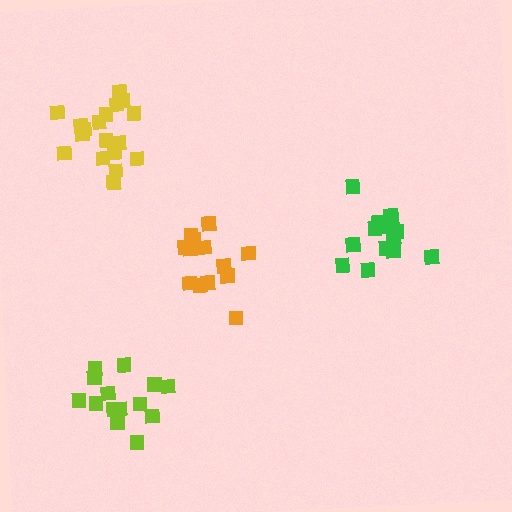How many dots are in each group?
Group 1: 13 dots, Group 2: 18 dots, Group 3: 14 dots, Group 4: 15 dots (60 total).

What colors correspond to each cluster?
The clusters are colored: orange, yellow, lime, green.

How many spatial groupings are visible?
There are 4 spatial groupings.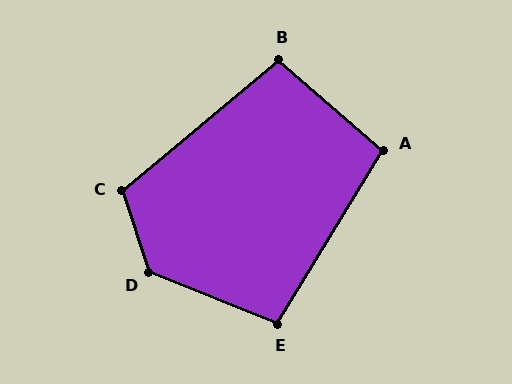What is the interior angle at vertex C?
Approximately 112 degrees (obtuse).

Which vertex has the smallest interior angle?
B, at approximately 99 degrees.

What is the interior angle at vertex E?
Approximately 99 degrees (obtuse).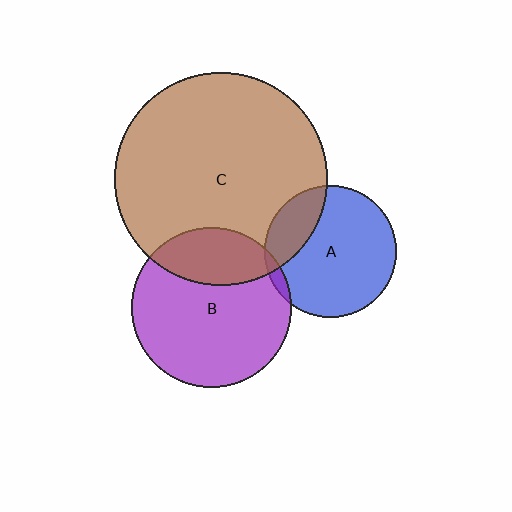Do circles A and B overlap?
Yes.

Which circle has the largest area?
Circle C (brown).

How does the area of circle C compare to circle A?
Approximately 2.6 times.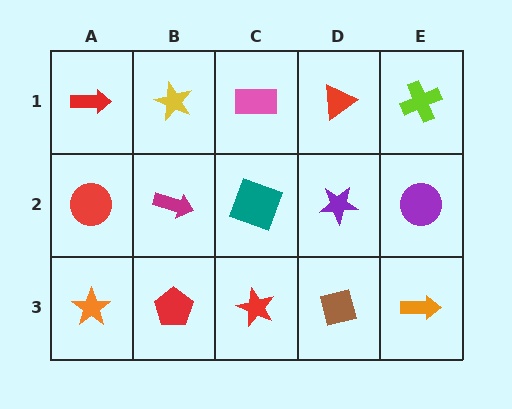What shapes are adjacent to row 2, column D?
A red triangle (row 1, column D), a brown square (row 3, column D), a teal square (row 2, column C), a purple circle (row 2, column E).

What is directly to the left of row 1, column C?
A yellow star.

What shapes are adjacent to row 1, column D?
A purple star (row 2, column D), a pink rectangle (row 1, column C), a lime cross (row 1, column E).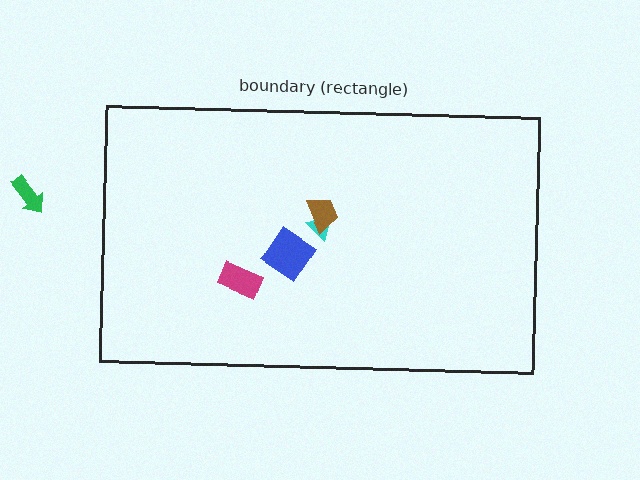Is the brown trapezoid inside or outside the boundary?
Inside.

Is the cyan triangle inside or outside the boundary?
Inside.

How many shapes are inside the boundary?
4 inside, 1 outside.